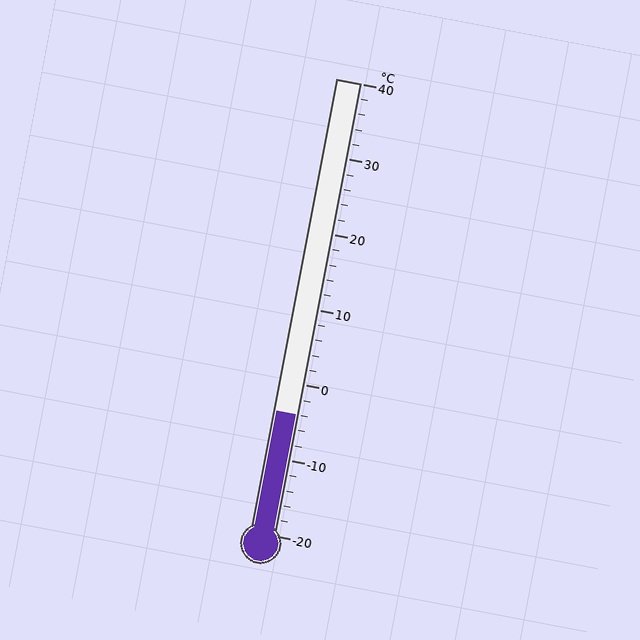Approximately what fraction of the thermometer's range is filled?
The thermometer is filled to approximately 25% of its range.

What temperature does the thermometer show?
The thermometer shows approximately -4°C.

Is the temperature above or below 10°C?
The temperature is below 10°C.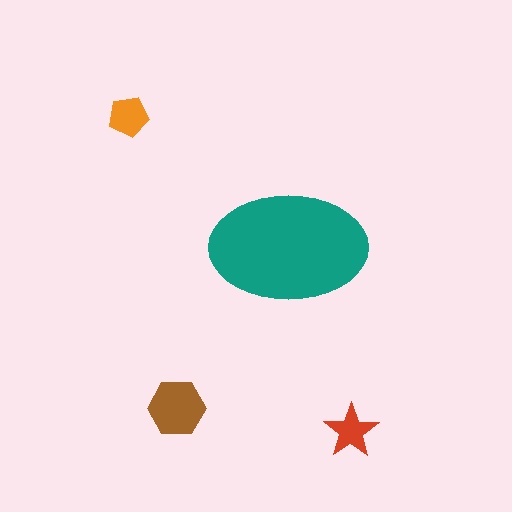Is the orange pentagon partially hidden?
No, the orange pentagon is fully visible.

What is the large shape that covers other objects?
A teal ellipse.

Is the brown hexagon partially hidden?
No, the brown hexagon is fully visible.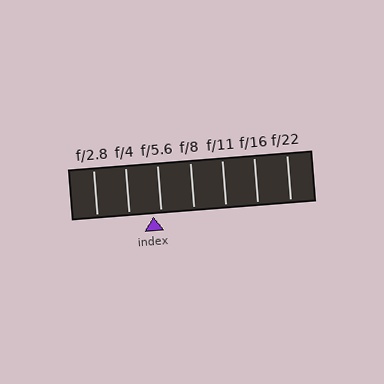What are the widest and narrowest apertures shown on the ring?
The widest aperture shown is f/2.8 and the narrowest is f/22.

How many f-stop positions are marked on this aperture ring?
There are 7 f-stop positions marked.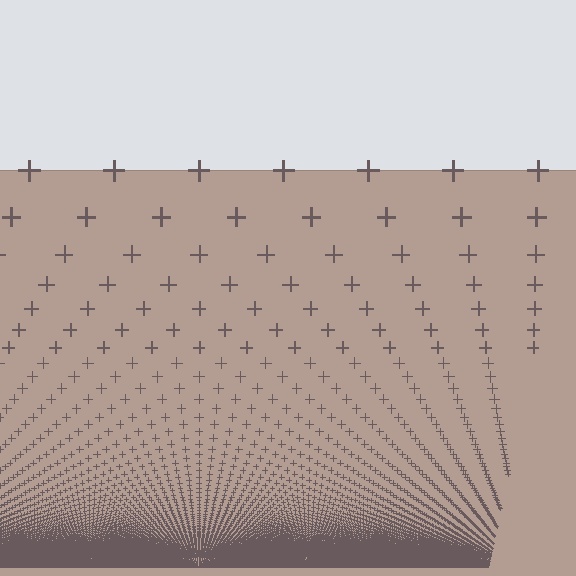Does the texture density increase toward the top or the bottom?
Density increases toward the bottom.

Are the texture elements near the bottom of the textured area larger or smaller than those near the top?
Smaller. The gradient is inverted — elements near the bottom are smaller and denser.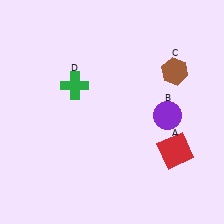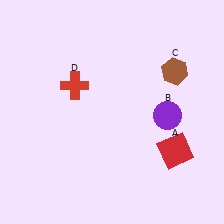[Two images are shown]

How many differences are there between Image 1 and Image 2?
There is 1 difference between the two images.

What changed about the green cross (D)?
In Image 1, D is green. In Image 2, it changed to red.